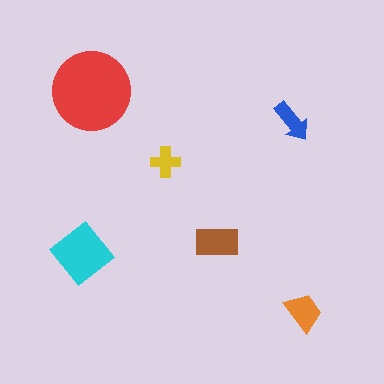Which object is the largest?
The red circle.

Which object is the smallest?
The yellow cross.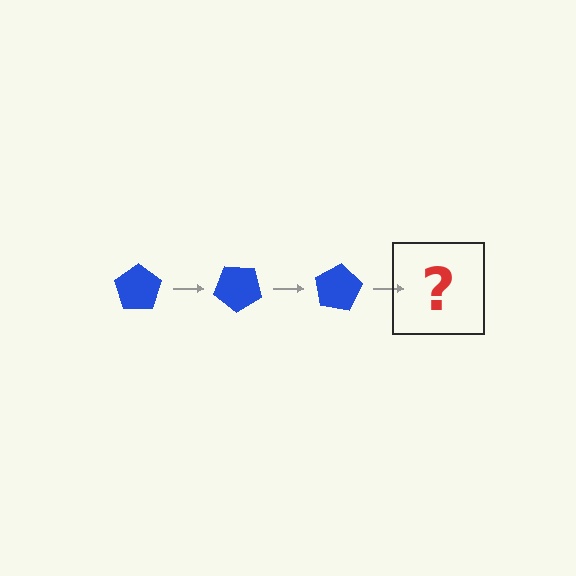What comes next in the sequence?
The next element should be a blue pentagon rotated 120 degrees.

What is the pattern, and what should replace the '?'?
The pattern is that the pentagon rotates 40 degrees each step. The '?' should be a blue pentagon rotated 120 degrees.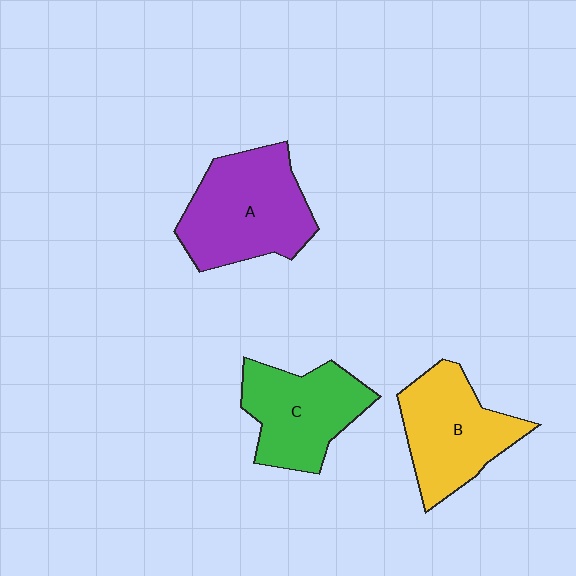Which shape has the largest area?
Shape A (purple).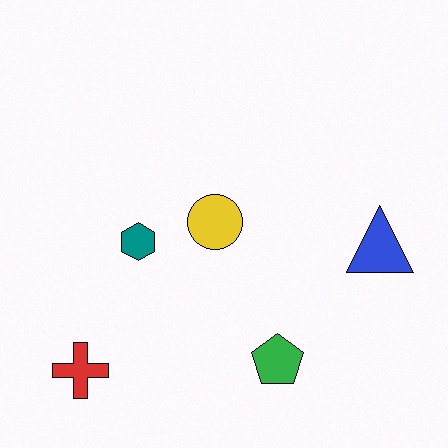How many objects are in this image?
There are 5 objects.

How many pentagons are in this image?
There is 1 pentagon.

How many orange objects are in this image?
There are no orange objects.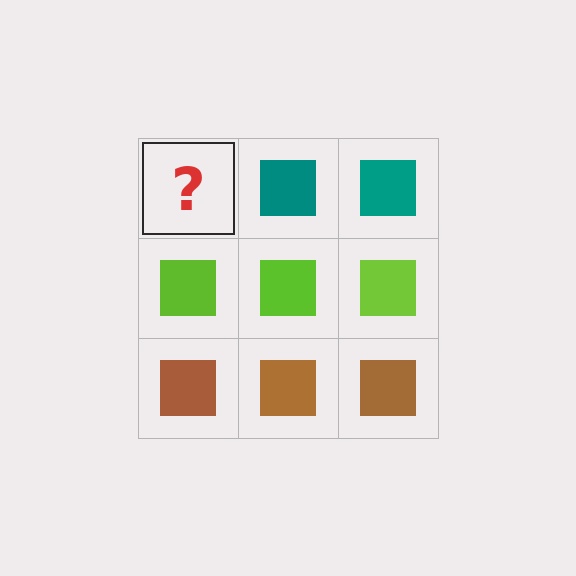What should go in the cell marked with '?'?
The missing cell should contain a teal square.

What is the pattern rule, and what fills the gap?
The rule is that each row has a consistent color. The gap should be filled with a teal square.